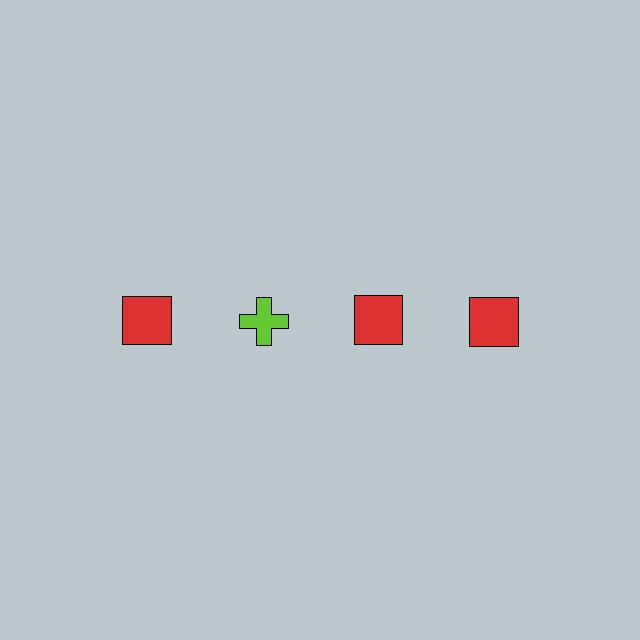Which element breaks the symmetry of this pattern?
The lime cross in the top row, second from left column breaks the symmetry. All other shapes are red squares.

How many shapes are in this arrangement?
There are 4 shapes arranged in a grid pattern.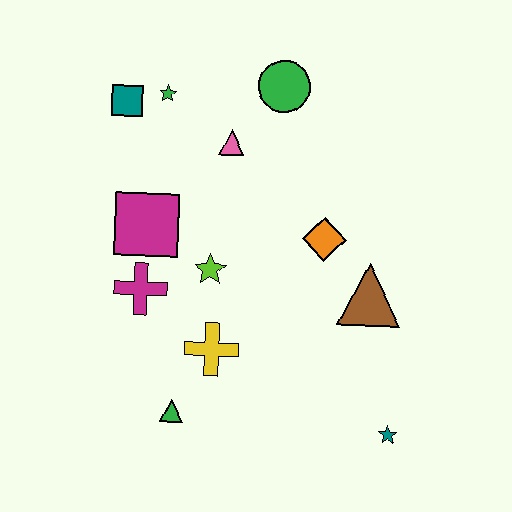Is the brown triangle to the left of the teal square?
No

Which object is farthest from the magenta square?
The teal star is farthest from the magenta square.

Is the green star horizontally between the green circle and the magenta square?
Yes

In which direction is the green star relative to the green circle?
The green star is to the left of the green circle.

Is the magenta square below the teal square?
Yes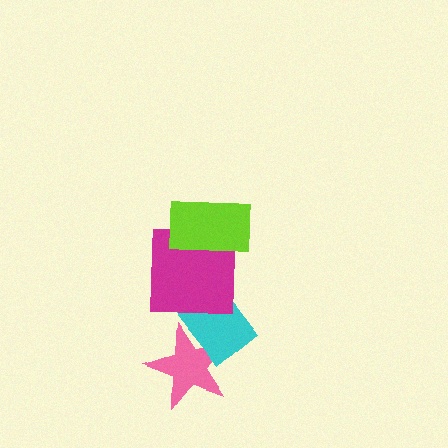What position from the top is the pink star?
The pink star is 4th from the top.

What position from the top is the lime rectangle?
The lime rectangle is 1st from the top.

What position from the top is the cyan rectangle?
The cyan rectangle is 3rd from the top.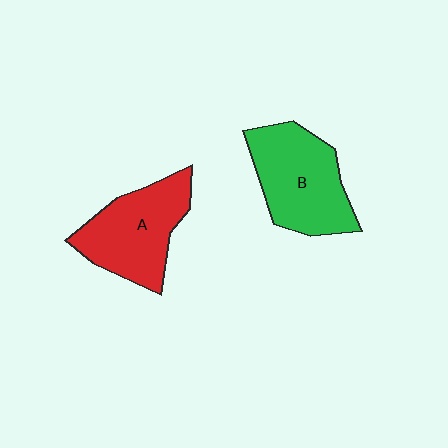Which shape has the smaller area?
Shape A (red).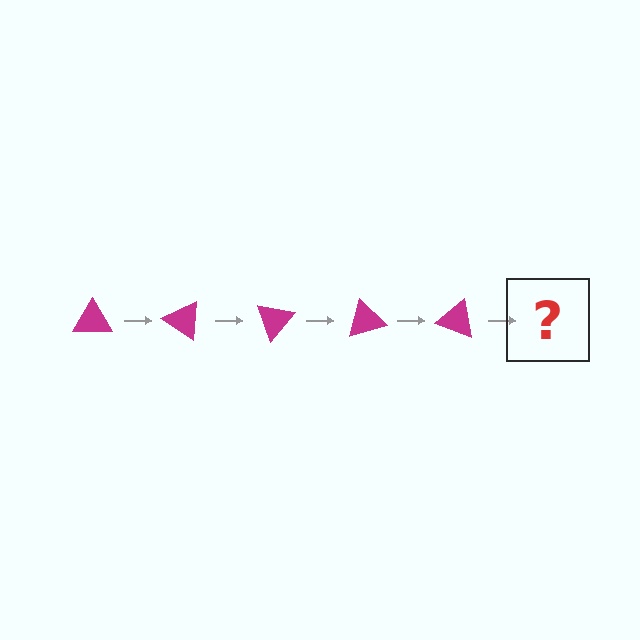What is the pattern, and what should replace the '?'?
The pattern is that the triangle rotates 35 degrees each step. The '?' should be a magenta triangle rotated 175 degrees.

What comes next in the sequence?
The next element should be a magenta triangle rotated 175 degrees.